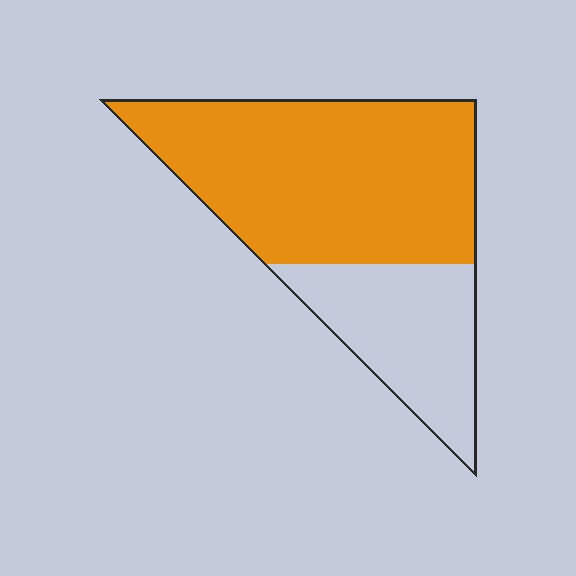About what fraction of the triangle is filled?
About two thirds (2/3).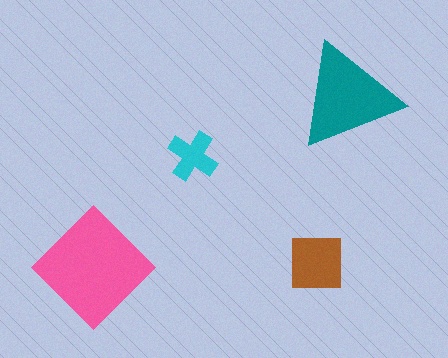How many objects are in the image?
There are 4 objects in the image.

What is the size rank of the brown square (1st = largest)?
3rd.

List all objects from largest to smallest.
The pink diamond, the teal triangle, the brown square, the cyan cross.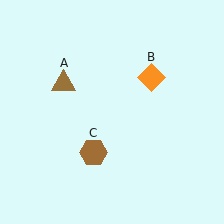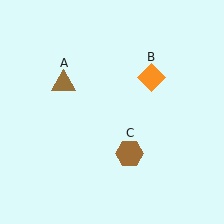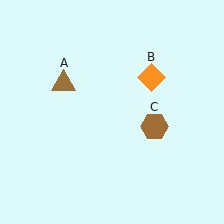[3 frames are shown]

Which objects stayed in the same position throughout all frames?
Brown triangle (object A) and orange diamond (object B) remained stationary.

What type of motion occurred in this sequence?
The brown hexagon (object C) rotated counterclockwise around the center of the scene.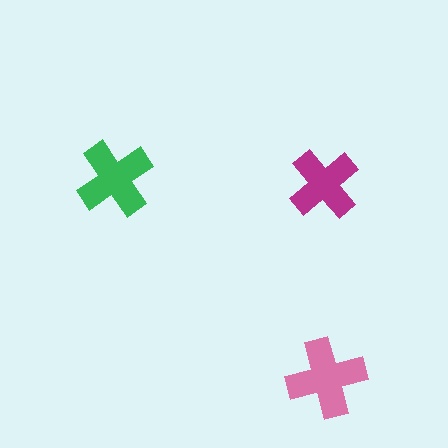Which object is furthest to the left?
The green cross is leftmost.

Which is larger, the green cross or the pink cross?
The pink one.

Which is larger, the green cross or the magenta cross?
The green one.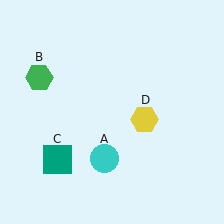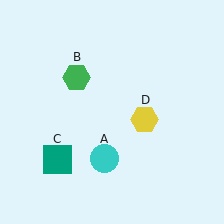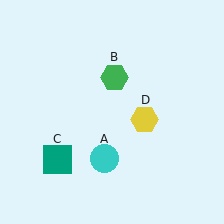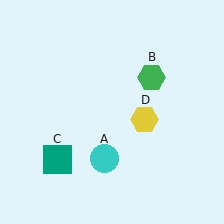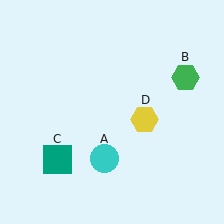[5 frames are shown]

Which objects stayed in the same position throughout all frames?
Cyan circle (object A) and teal square (object C) and yellow hexagon (object D) remained stationary.